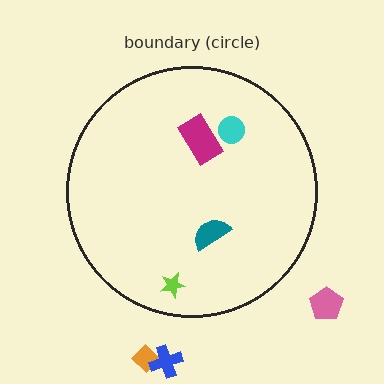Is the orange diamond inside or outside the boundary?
Outside.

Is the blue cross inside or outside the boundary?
Outside.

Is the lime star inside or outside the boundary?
Inside.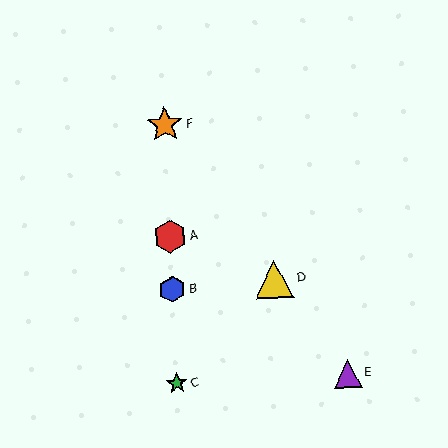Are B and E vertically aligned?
No, B is at x≈172 and E is at x≈347.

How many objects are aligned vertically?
4 objects (A, B, C, F) are aligned vertically.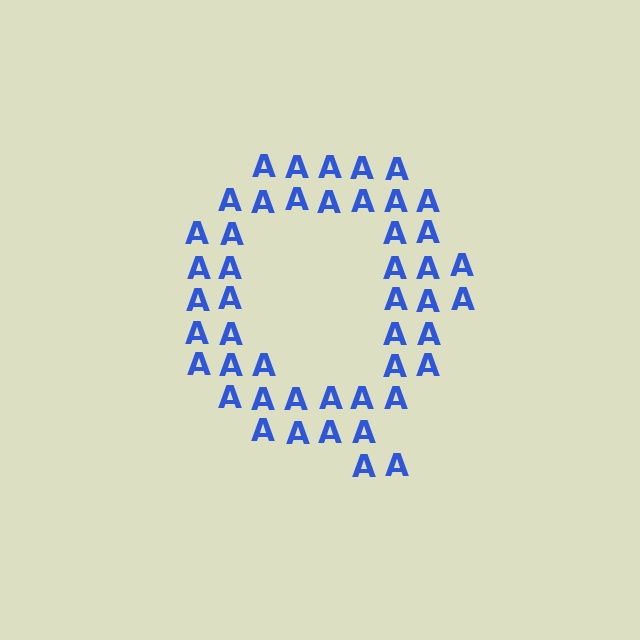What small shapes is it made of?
It is made of small letter A's.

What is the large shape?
The large shape is the letter Q.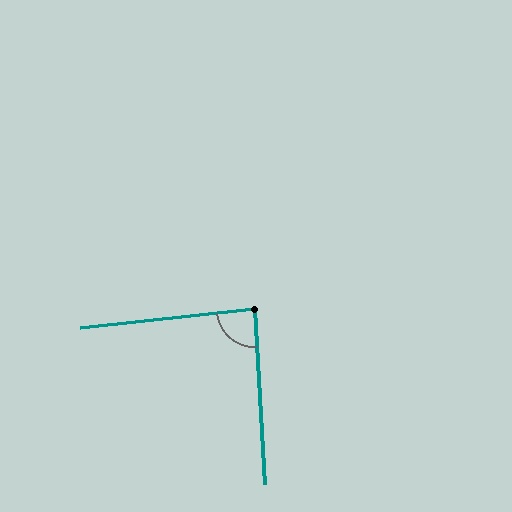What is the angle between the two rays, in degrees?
Approximately 87 degrees.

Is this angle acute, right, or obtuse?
It is approximately a right angle.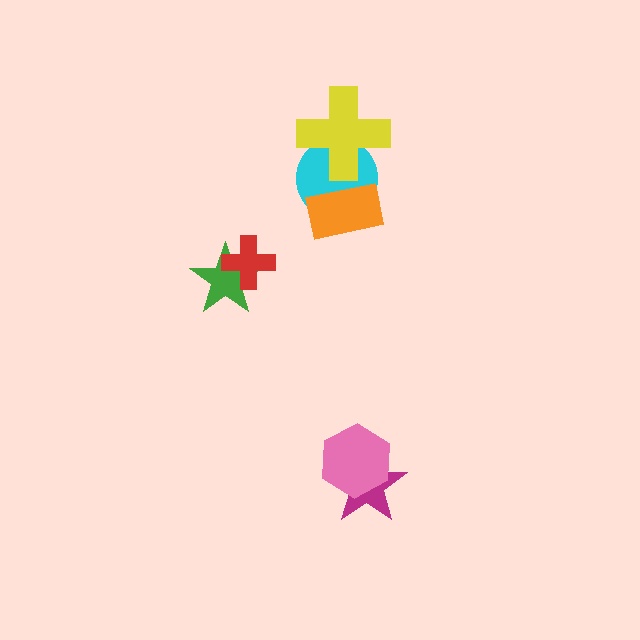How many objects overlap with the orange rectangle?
1 object overlaps with the orange rectangle.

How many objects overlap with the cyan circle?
2 objects overlap with the cyan circle.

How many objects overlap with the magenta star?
1 object overlaps with the magenta star.